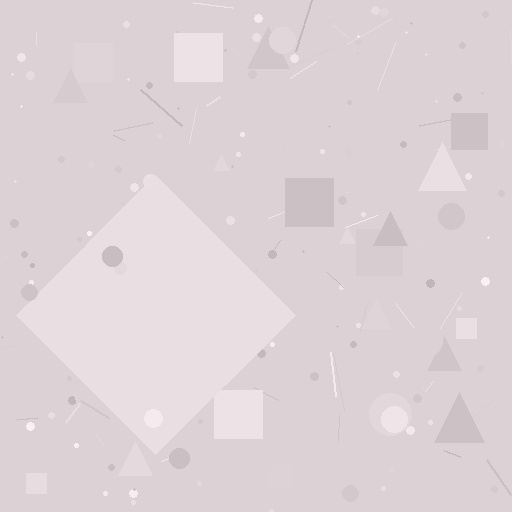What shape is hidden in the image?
A diamond is hidden in the image.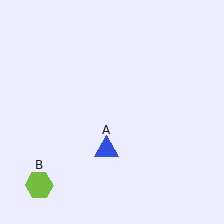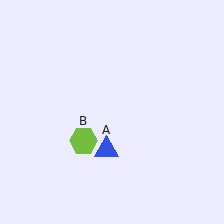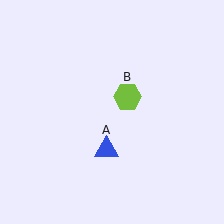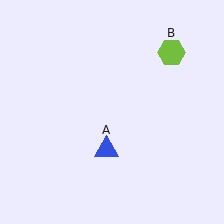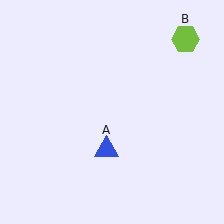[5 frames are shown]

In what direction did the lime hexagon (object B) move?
The lime hexagon (object B) moved up and to the right.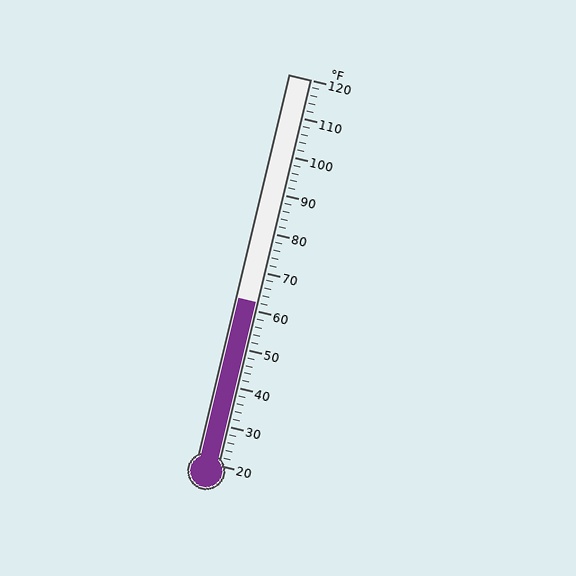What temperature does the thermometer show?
The thermometer shows approximately 62°F.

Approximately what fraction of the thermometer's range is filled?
The thermometer is filled to approximately 40% of its range.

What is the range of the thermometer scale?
The thermometer scale ranges from 20°F to 120°F.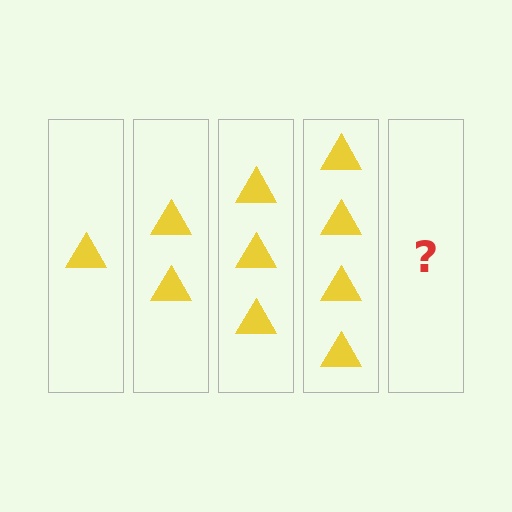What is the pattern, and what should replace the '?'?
The pattern is that each step adds one more triangle. The '?' should be 5 triangles.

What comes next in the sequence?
The next element should be 5 triangles.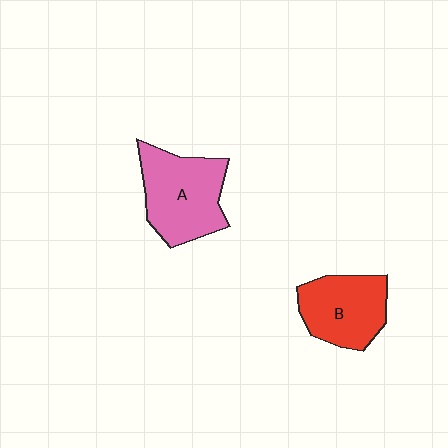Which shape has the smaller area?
Shape B (red).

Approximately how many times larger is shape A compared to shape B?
Approximately 1.2 times.